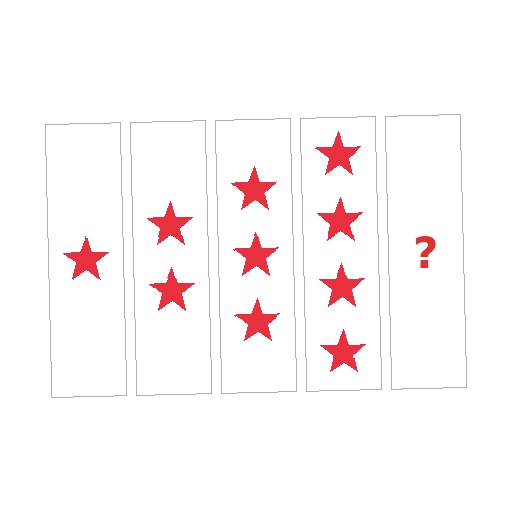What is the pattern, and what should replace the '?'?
The pattern is that each step adds one more star. The '?' should be 5 stars.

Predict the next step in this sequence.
The next step is 5 stars.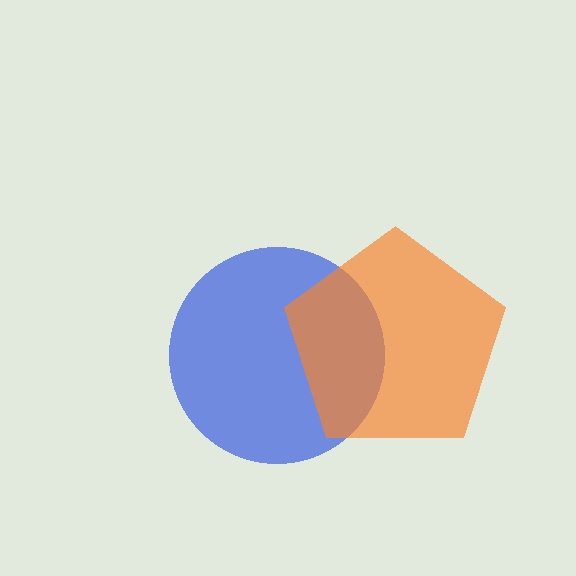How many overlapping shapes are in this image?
There are 2 overlapping shapes in the image.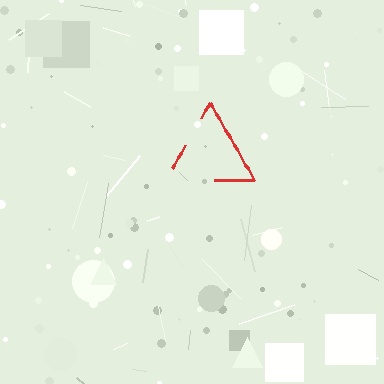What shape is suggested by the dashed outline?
The dashed outline suggests a triangle.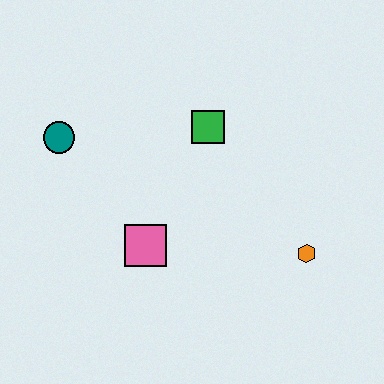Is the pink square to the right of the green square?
No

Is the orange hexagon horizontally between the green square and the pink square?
No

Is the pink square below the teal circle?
Yes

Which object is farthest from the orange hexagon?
The teal circle is farthest from the orange hexagon.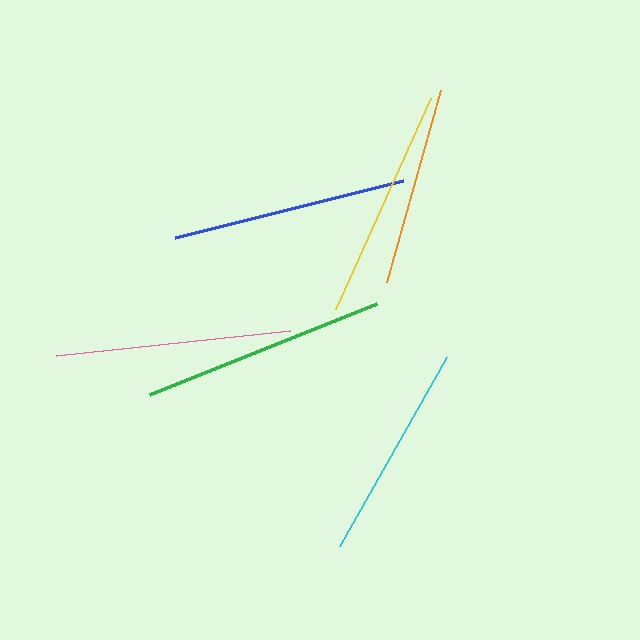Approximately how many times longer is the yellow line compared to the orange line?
The yellow line is approximately 1.2 times the length of the orange line.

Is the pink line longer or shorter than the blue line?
The blue line is longer than the pink line.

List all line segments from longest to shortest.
From longest to shortest: green, blue, pink, yellow, cyan, orange.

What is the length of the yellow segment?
The yellow segment is approximately 231 pixels long.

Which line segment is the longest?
The green line is the longest at approximately 244 pixels.